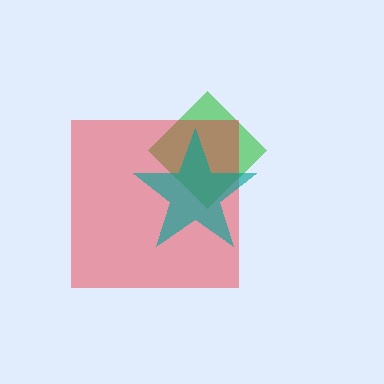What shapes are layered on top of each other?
The layered shapes are: a green diamond, a red square, a teal star.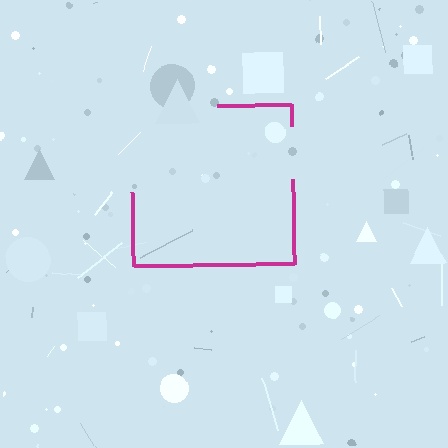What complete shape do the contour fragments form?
The contour fragments form a square.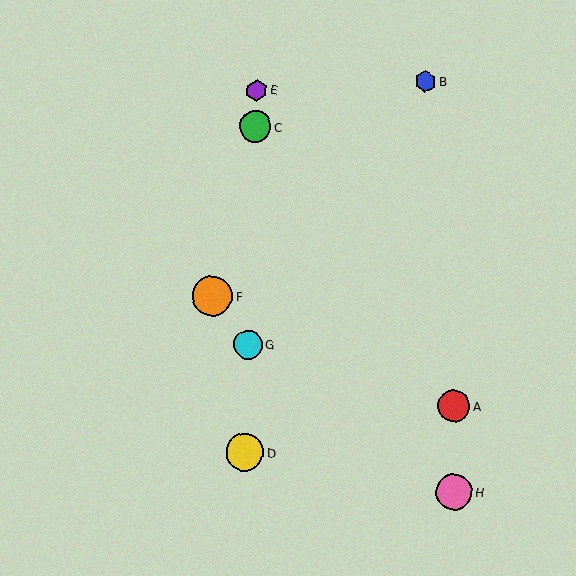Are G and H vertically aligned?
No, G is at x≈248 and H is at x≈454.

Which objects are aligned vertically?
Objects C, D, E, G are aligned vertically.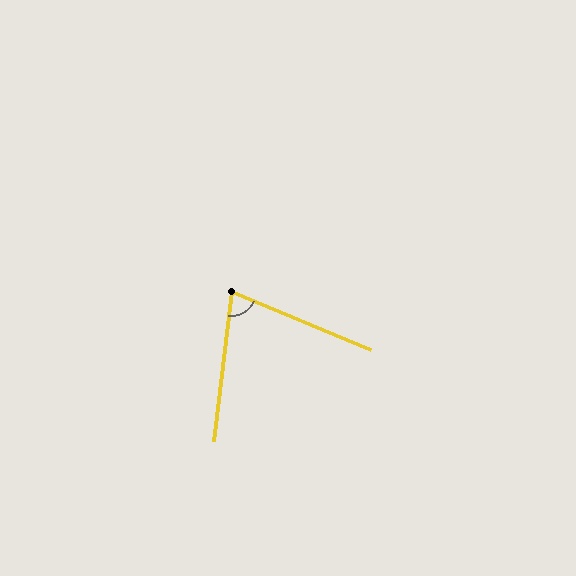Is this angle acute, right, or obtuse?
It is acute.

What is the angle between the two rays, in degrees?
Approximately 74 degrees.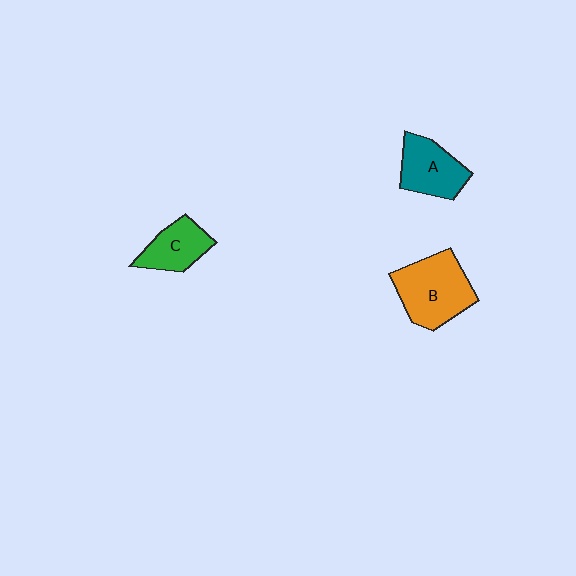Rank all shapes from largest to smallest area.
From largest to smallest: B (orange), A (teal), C (green).